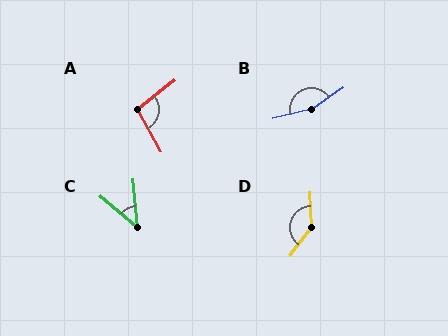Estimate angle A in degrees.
Approximately 99 degrees.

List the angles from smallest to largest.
C (44°), A (99°), D (140°), B (160°).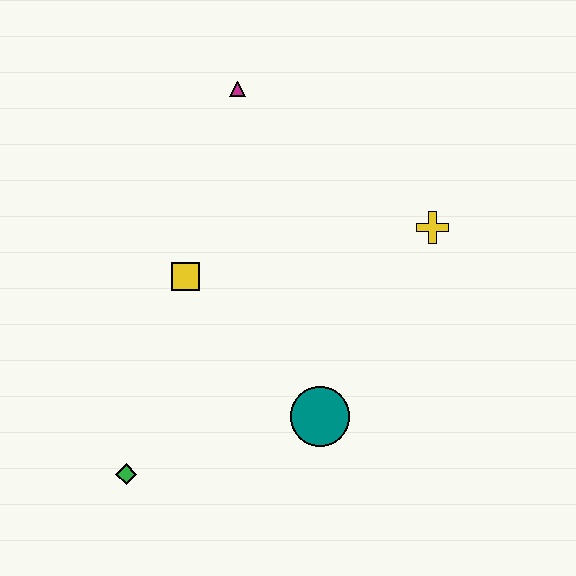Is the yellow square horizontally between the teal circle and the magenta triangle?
No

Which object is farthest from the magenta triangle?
The green diamond is farthest from the magenta triangle.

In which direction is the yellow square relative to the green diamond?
The yellow square is above the green diamond.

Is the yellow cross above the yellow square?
Yes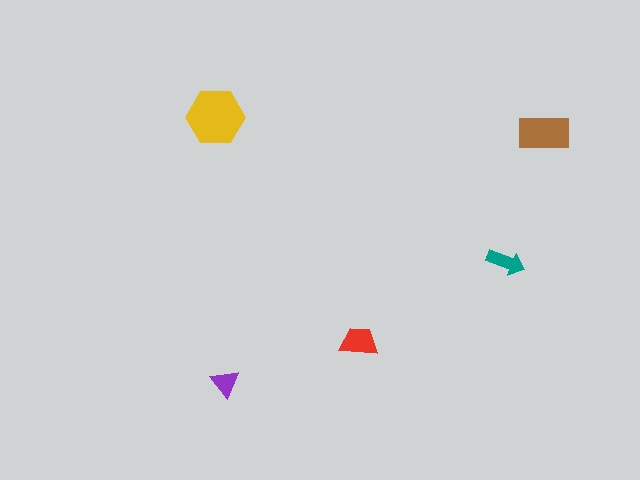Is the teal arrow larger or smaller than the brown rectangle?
Smaller.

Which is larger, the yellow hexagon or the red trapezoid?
The yellow hexagon.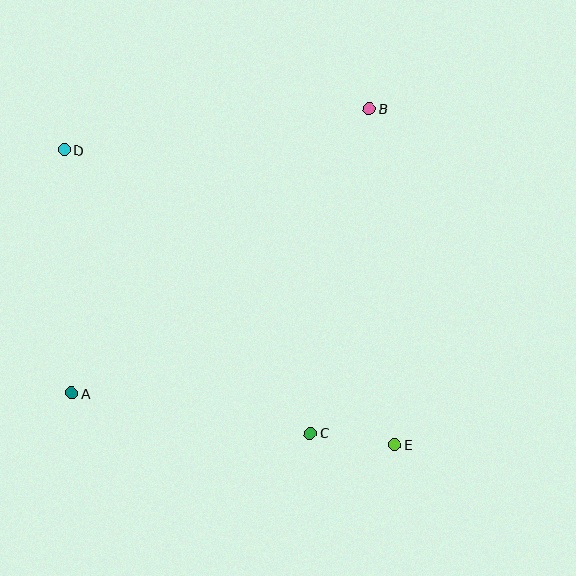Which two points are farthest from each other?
Points D and E are farthest from each other.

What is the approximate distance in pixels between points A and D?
The distance between A and D is approximately 243 pixels.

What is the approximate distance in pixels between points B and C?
The distance between B and C is approximately 330 pixels.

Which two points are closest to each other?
Points C and E are closest to each other.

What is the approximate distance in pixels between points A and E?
The distance between A and E is approximately 328 pixels.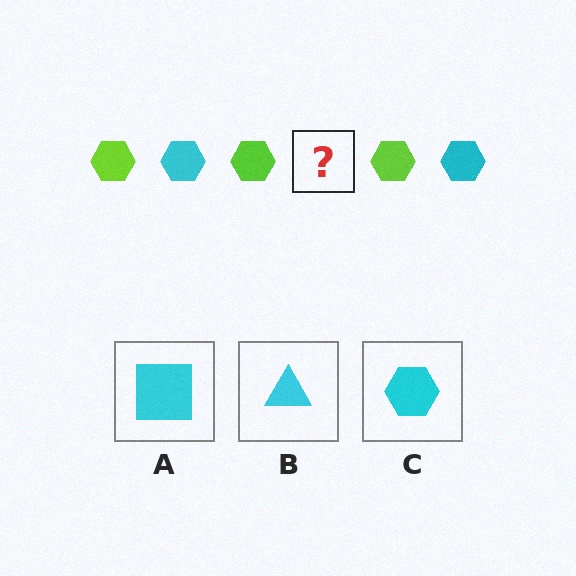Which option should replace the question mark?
Option C.